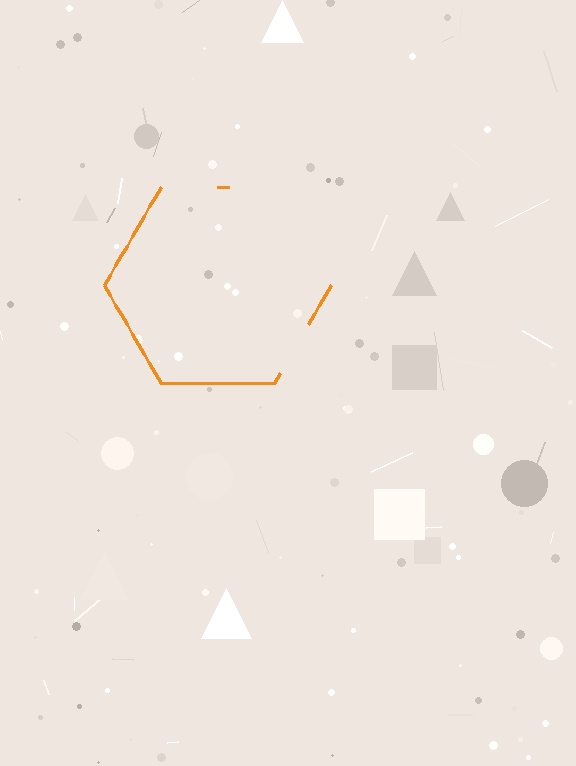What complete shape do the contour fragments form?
The contour fragments form a hexagon.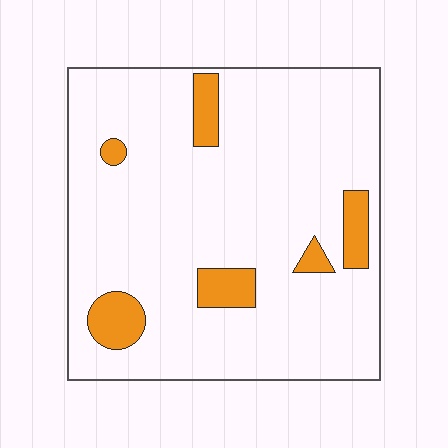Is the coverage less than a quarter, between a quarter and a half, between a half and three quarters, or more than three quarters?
Less than a quarter.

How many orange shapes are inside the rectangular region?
6.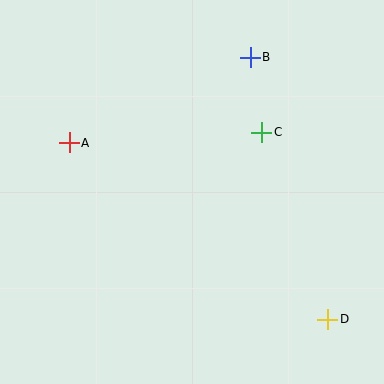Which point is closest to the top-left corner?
Point A is closest to the top-left corner.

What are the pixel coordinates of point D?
Point D is at (328, 319).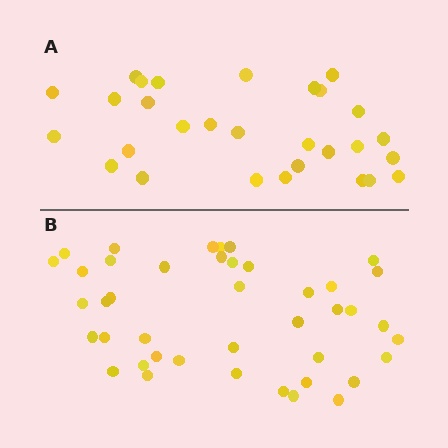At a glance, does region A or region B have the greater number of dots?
Region B (the bottom region) has more dots.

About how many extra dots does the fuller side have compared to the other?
Region B has approximately 15 more dots than region A.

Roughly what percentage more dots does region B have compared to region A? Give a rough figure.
About 45% more.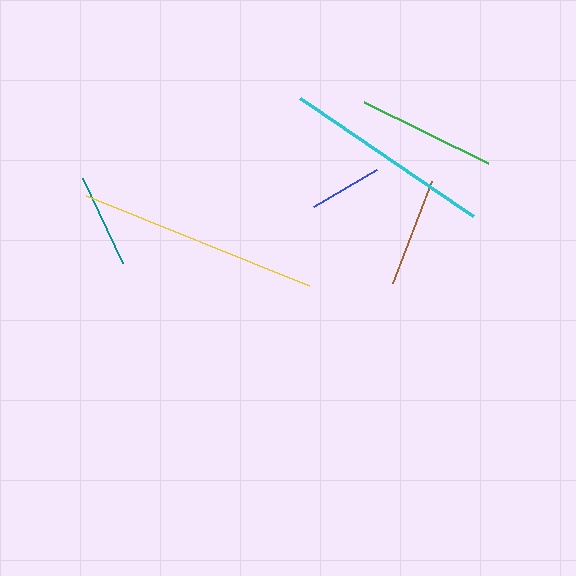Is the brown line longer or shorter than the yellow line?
The yellow line is longer than the brown line.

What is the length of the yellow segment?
The yellow segment is approximately 240 pixels long.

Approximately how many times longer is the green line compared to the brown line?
The green line is approximately 1.3 times the length of the brown line.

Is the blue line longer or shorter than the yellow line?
The yellow line is longer than the blue line.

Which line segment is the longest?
The yellow line is the longest at approximately 240 pixels.